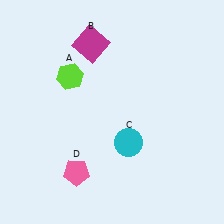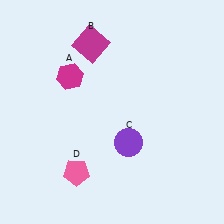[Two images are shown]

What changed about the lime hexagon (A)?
In Image 1, A is lime. In Image 2, it changed to magenta.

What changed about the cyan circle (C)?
In Image 1, C is cyan. In Image 2, it changed to purple.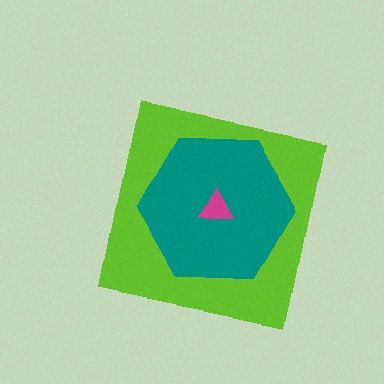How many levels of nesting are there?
3.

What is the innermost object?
The magenta triangle.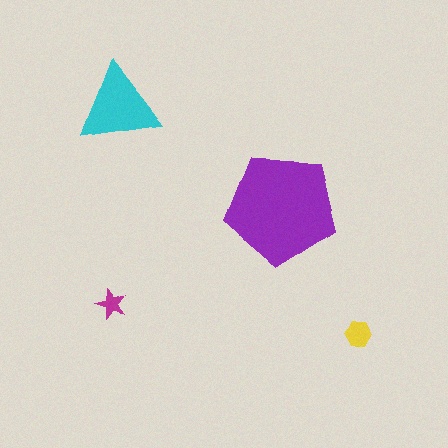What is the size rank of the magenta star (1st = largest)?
4th.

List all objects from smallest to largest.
The magenta star, the yellow hexagon, the cyan triangle, the purple pentagon.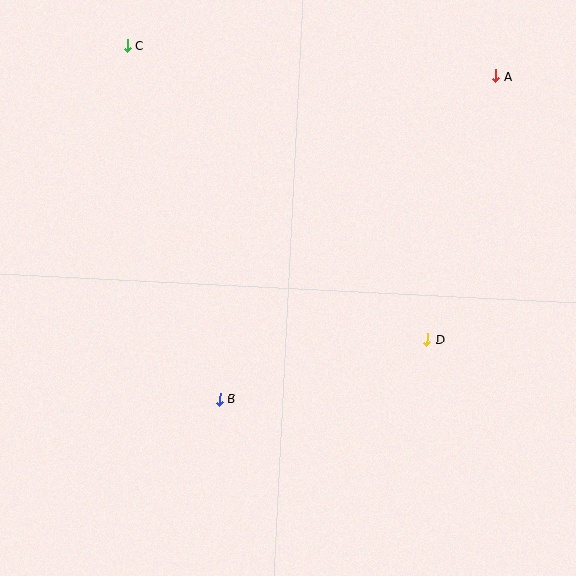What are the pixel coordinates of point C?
Point C is at (127, 45).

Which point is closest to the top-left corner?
Point C is closest to the top-left corner.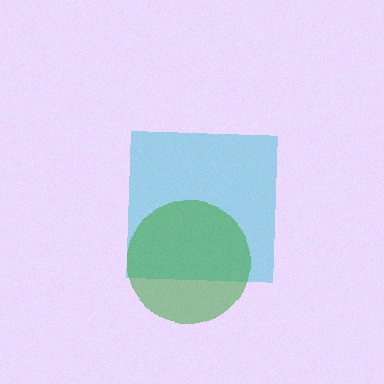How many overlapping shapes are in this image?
There are 2 overlapping shapes in the image.